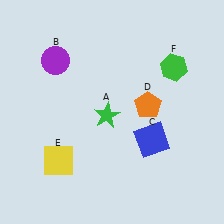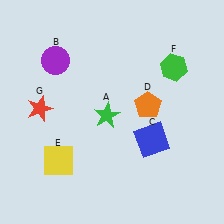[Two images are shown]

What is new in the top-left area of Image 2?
A red star (G) was added in the top-left area of Image 2.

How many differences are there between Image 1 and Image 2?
There is 1 difference between the two images.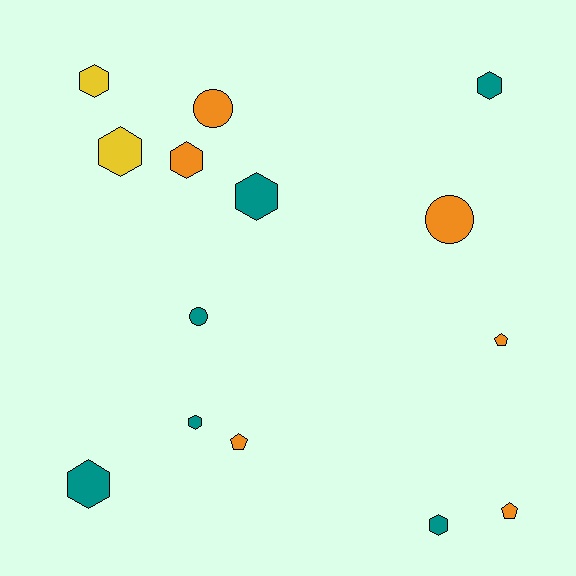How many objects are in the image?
There are 14 objects.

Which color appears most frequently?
Orange, with 6 objects.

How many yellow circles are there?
There are no yellow circles.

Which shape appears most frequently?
Hexagon, with 8 objects.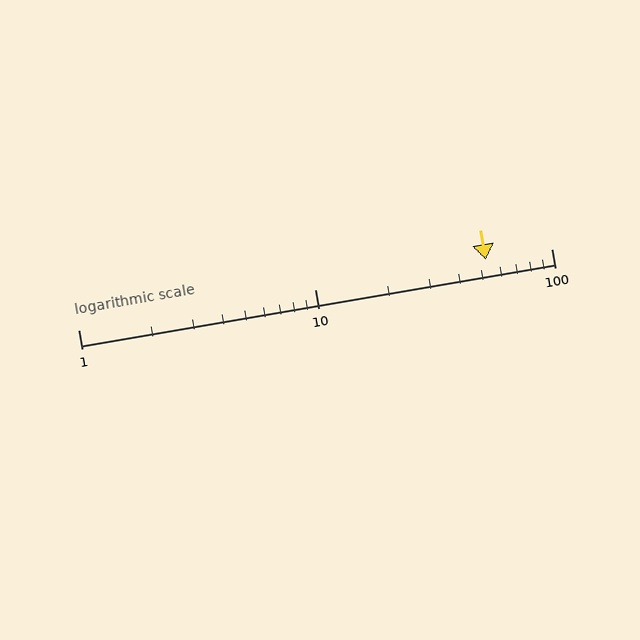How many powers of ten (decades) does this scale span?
The scale spans 2 decades, from 1 to 100.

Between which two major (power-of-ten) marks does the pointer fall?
The pointer is between 10 and 100.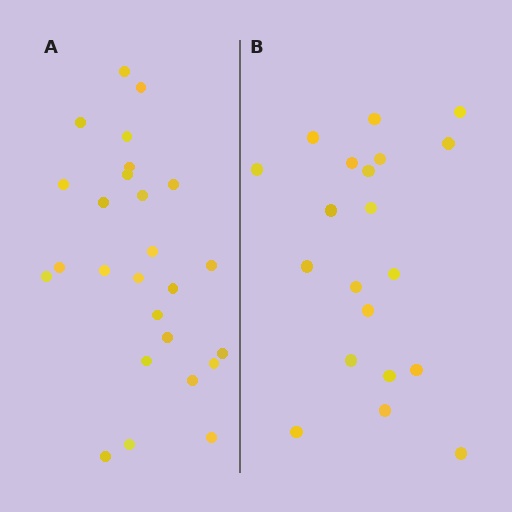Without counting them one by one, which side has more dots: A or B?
Region A (the left region) has more dots.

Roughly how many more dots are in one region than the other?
Region A has about 6 more dots than region B.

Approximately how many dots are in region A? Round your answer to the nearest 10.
About 30 dots. (The exact count is 26, which rounds to 30.)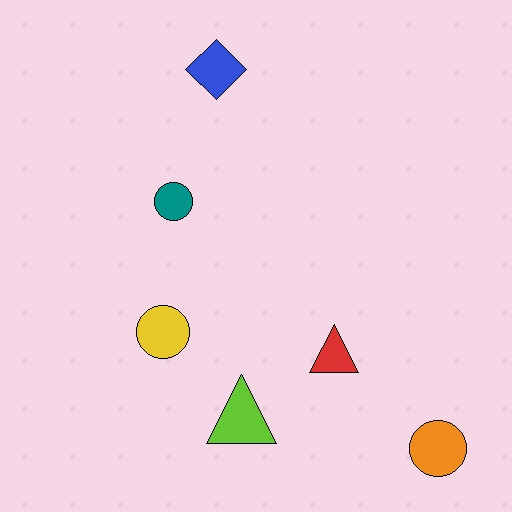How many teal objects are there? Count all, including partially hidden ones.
There is 1 teal object.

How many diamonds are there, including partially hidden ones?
There is 1 diamond.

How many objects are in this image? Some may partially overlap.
There are 6 objects.